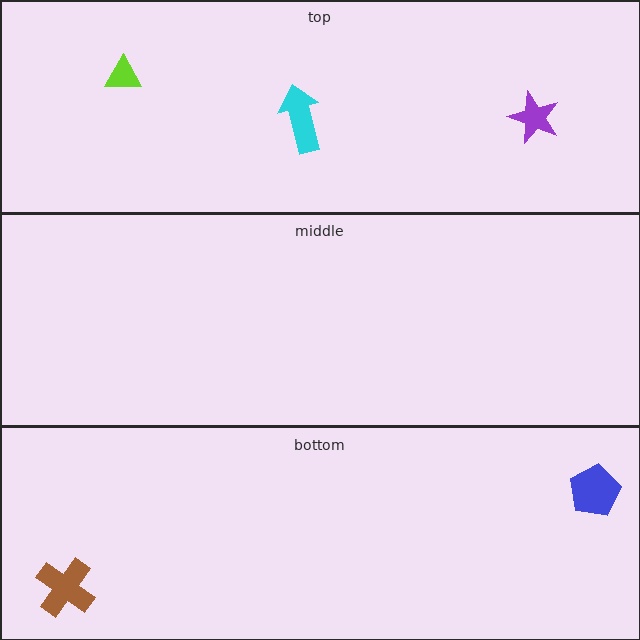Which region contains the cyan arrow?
The top region.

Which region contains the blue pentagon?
The bottom region.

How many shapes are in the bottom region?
2.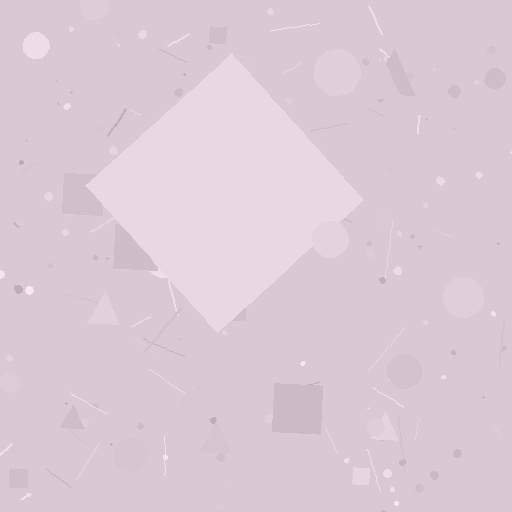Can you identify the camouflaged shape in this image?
The camouflaged shape is a diamond.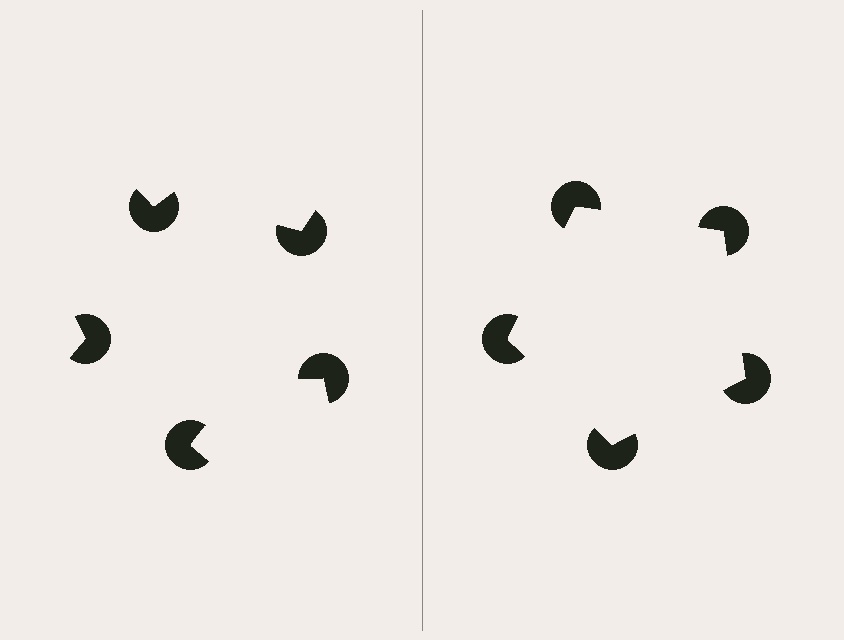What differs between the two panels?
The pac-man discs are positioned identically on both sides; only the wedge orientations differ. On the right they align to a pentagon; on the left they are misaligned.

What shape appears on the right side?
An illusory pentagon.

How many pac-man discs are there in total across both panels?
10 — 5 on each side.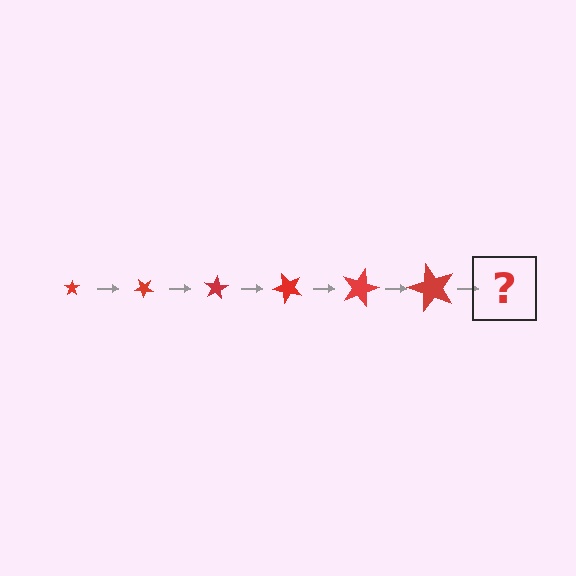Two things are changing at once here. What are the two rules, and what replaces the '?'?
The two rules are that the star grows larger each step and it rotates 40 degrees each step. The '?' should be a star, larger than the previous one and rotated 240 degrees from the start.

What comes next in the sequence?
The next element should be a star, larger than the previous one and rotated 240 degrees from the start.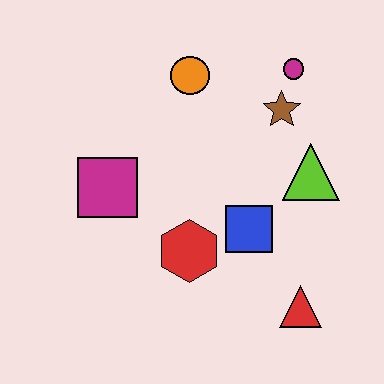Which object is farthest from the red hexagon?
The magenta circle is farthest from the red hexagon.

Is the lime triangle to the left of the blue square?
No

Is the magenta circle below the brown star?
No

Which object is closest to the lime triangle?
The brown star is closest to the lime triangle.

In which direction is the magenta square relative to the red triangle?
The magenta square is to the left of the red triangle.